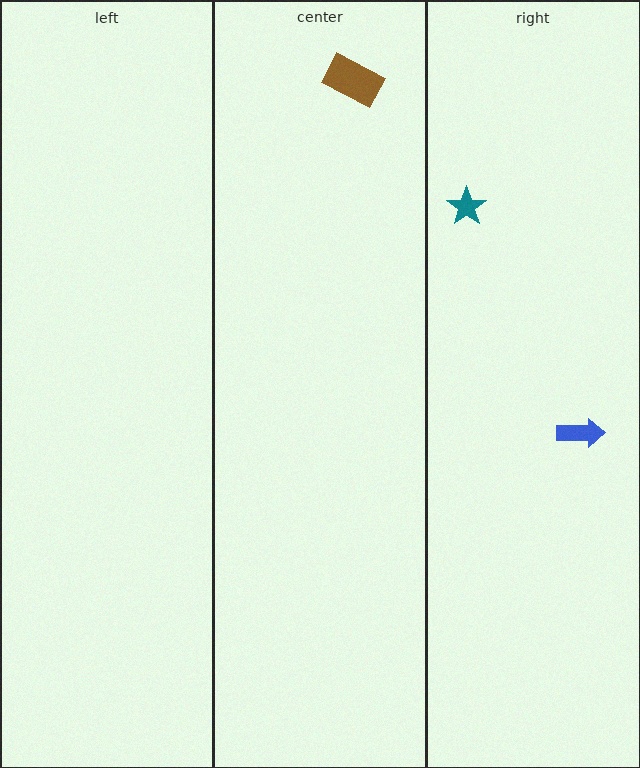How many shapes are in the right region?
2.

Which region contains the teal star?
The right region.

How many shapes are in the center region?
1.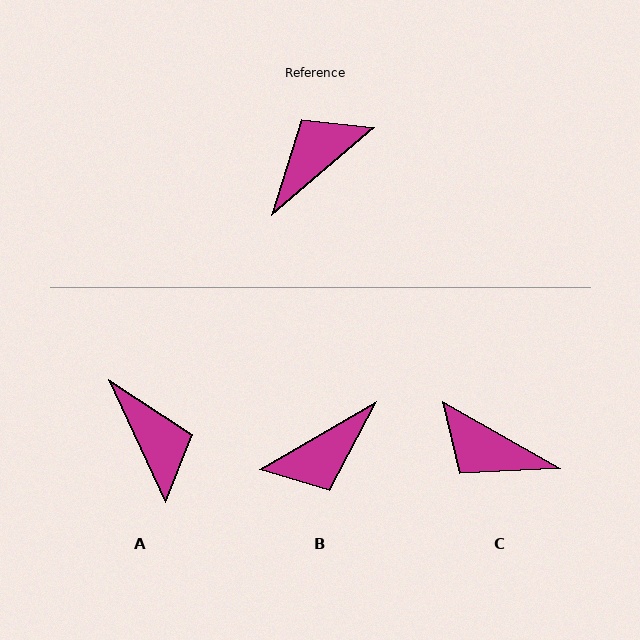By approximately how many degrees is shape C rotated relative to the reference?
Approximately 110 degrees counter-clockwise.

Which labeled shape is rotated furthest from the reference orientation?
B, about 169 degrees away.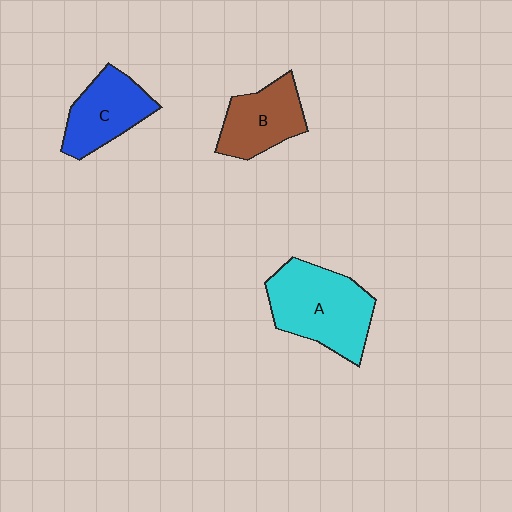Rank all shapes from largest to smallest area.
From largest to smallest: A (cyan), C (blue), B (brown).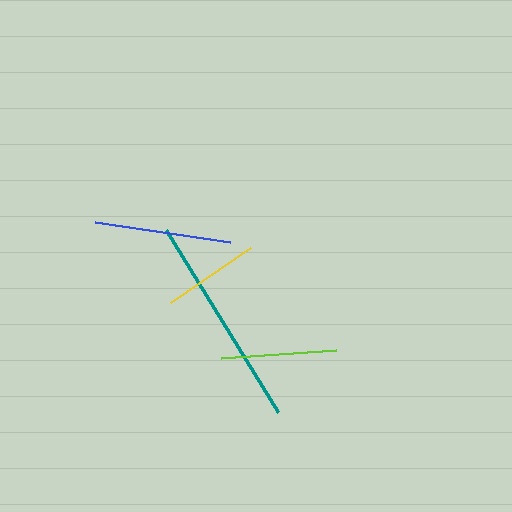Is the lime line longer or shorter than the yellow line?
The lime line is longer than the yellow line.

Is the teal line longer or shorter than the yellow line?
The teal line is longer than the yellow line.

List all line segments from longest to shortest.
From longest to shortest: teal, blue, lime, yellow.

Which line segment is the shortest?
The yellow line is the shortest at approximately 97 pixels.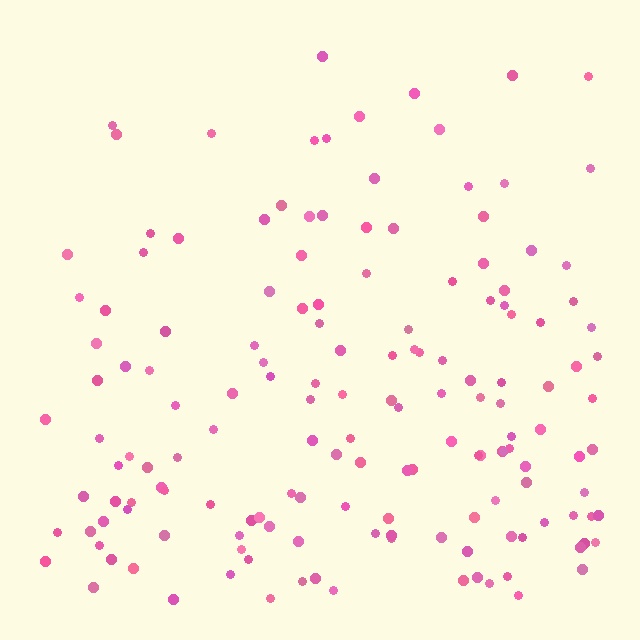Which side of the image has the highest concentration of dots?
The bottom.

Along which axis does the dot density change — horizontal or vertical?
Vertical.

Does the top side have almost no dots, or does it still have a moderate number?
Still a moderate number, just noticeably fewer than the bottom.